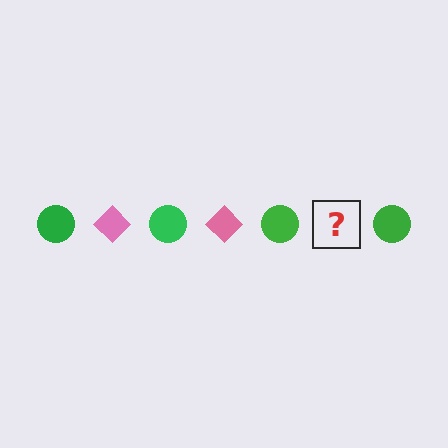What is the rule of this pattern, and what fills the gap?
The rule is that the pattern alternates between green circle and pink diamond. The gap should be filled with a pink diamond.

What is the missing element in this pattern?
The missing element is a pink diamond.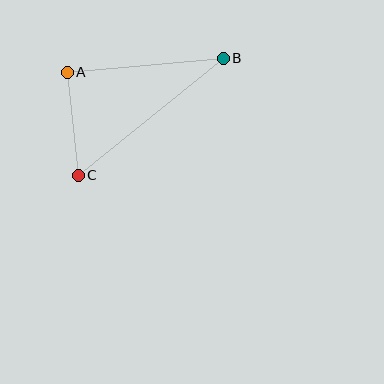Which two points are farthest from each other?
Points B and C are farthest from each other.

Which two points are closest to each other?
Points A and C are closest to each other.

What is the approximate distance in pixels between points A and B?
The distance between A and B is approximately 157 pixels.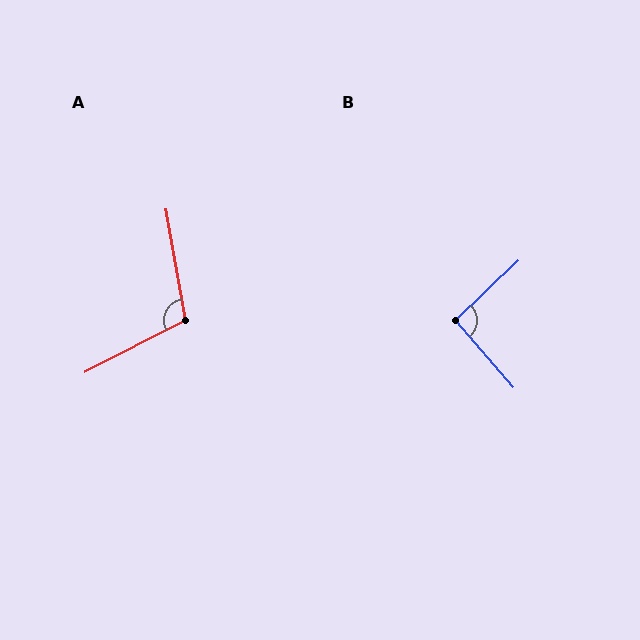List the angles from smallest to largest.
B (93°), A (107°).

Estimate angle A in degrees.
Approximately 107 degrees.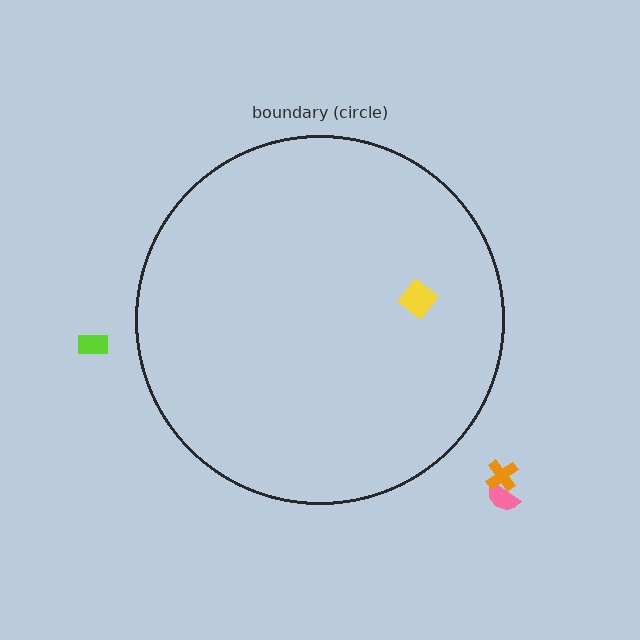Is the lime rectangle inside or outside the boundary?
Outside.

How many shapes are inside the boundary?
1 inside, 3 outside.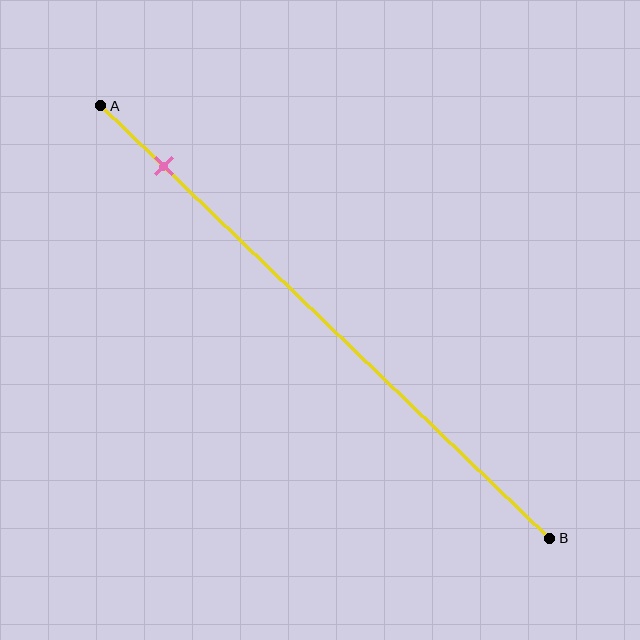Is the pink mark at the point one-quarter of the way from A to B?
No, the mark is at about 15% from A, not at the 25% one-quarter point.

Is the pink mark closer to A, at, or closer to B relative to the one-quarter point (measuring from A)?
The pink mark is closer to point A than the one-quarter point of segment AB.